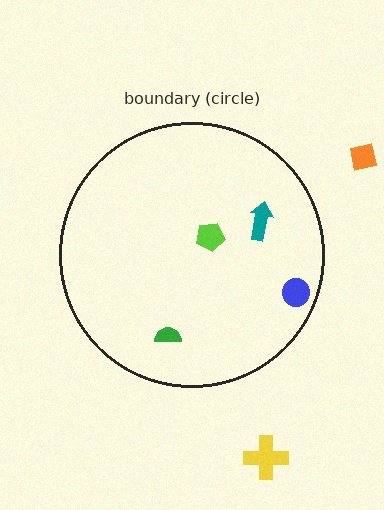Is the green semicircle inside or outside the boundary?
Inside.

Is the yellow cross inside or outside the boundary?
Outside.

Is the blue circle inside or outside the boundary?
Inside.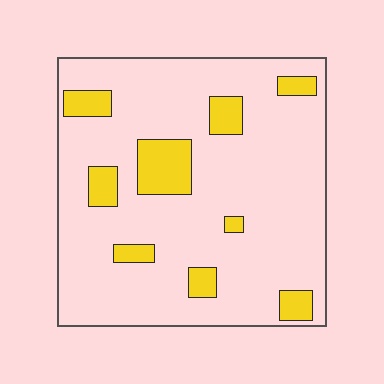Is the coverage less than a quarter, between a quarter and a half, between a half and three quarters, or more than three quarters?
Less than a quarter.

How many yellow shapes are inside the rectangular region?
9.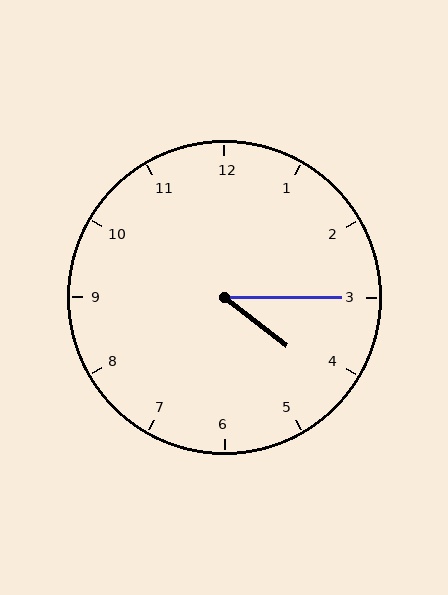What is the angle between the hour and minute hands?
Approximately 38 degrees.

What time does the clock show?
4:15.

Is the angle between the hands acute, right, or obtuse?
It is acute.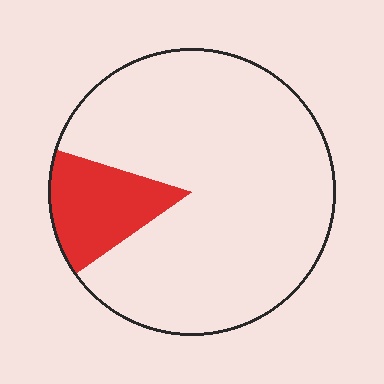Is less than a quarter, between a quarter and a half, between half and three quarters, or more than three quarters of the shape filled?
Less than a quarter.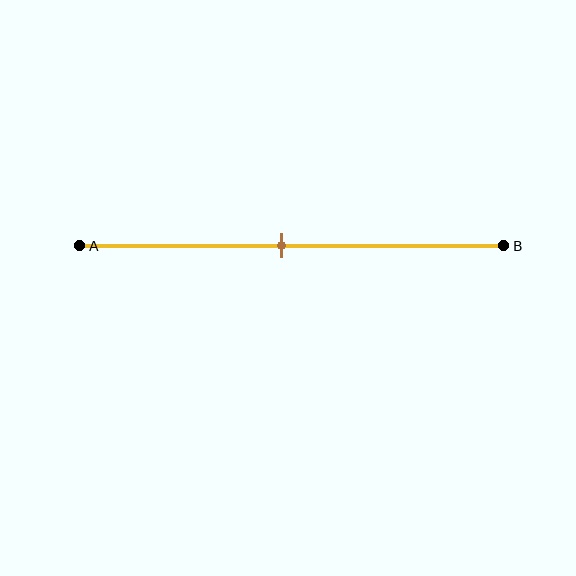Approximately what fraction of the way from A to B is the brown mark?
The brown mark is approximately 50% of the way from A to B.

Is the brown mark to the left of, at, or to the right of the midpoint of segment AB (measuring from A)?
The brown mark is approximately at the midpoint of segment AB.